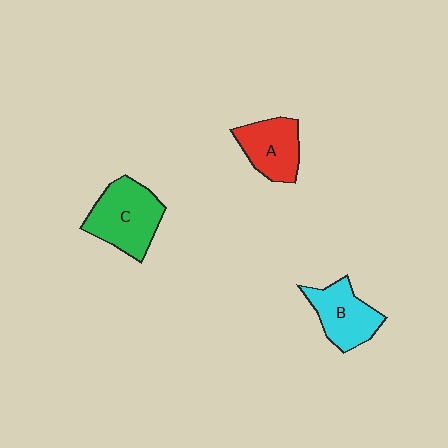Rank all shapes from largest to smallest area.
From largest to smallest: C (green), B (cyan), A (red).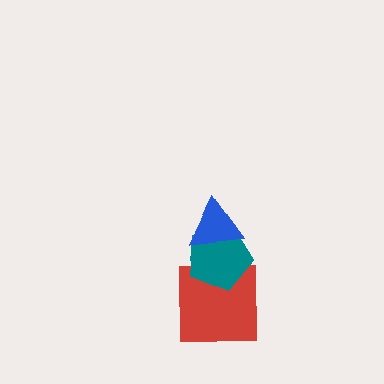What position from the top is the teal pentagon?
The teal pentagon is 2nd from the top.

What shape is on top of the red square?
The teal pentagon is on top of the red square.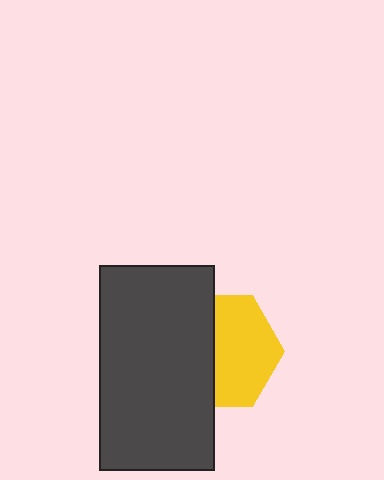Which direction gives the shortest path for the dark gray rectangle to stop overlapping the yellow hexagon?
Moving left gives the shortest separation.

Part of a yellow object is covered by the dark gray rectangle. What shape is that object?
It is a hexagon.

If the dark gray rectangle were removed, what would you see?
You would see the complete yellow hexagon.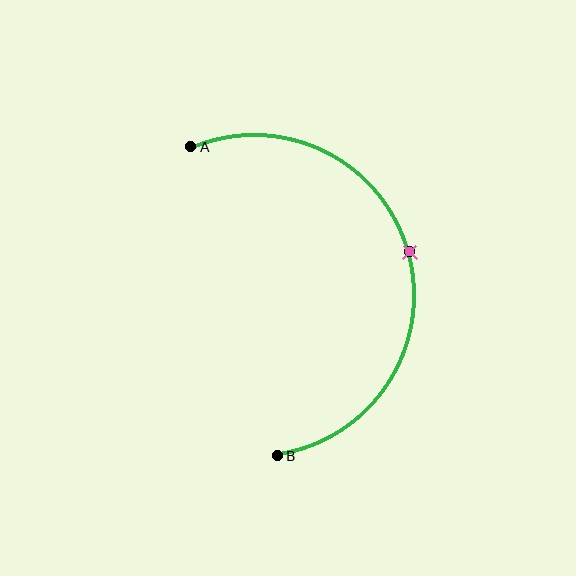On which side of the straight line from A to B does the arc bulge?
The arc bulges to the right of the straight line connecting A and B.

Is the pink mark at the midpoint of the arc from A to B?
Yes. The pink mark lies on the arc at equal arc-length from both A and B — it is the arc midpoint.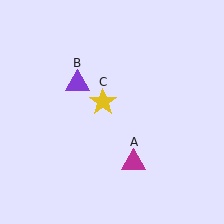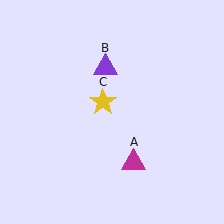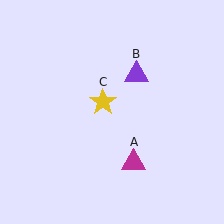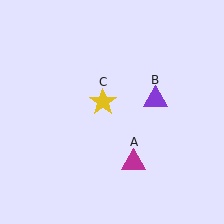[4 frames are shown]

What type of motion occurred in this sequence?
The purple triangle (object B) rotated clockwise around the center of the scene.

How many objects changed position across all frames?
1 object changed position: purple triangle (object B).